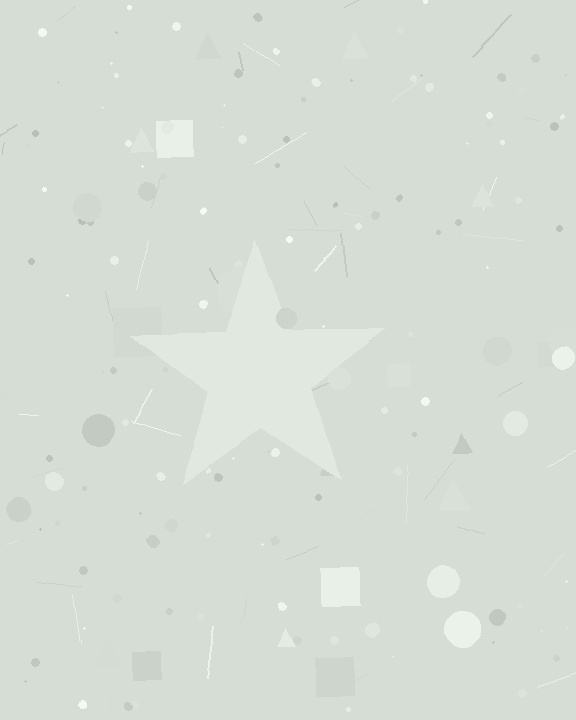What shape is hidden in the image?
A star is hidden in the image.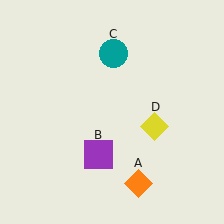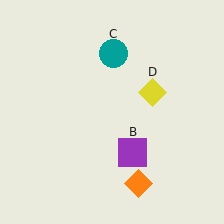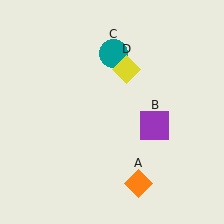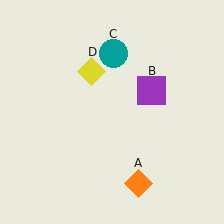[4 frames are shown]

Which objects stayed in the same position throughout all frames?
Orange diamond (object A) and teal circle (object C) remained stationary.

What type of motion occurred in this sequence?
The purple square (object B), yellow diamond (object D) rotated counterclockwise around the center of the scene.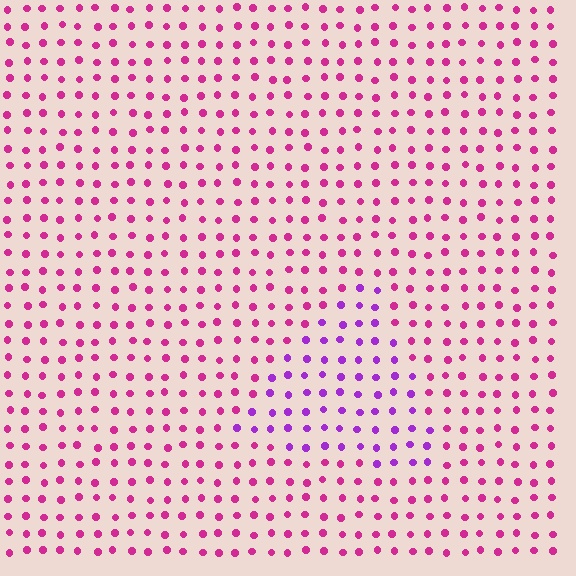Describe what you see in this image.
The image is filled with small magenta elements in a uniform arrangement. A triangle-shaped region is visible where the elements are tinted to a slightly different hue, forming a subtle color boundary.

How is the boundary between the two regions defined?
The boundary is defined purely by a slight shift in hue (about 39 degrees). Spacing, size, and orientation are identical on both sides.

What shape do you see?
I see a triangle.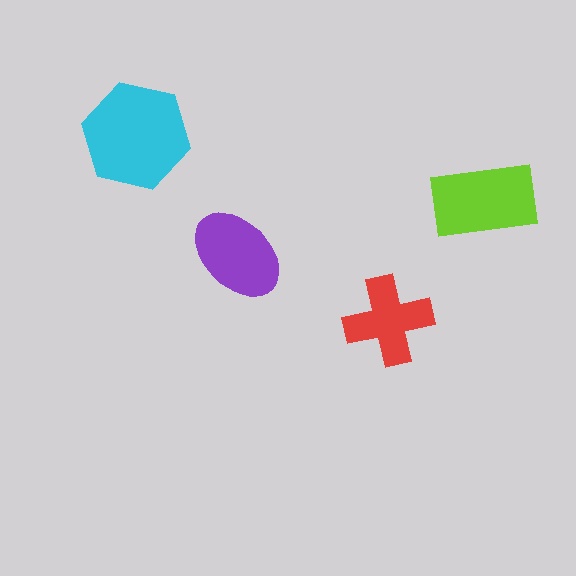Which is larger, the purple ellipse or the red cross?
The purple ellipse.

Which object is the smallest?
The red cross.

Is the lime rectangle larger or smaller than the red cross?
Larger.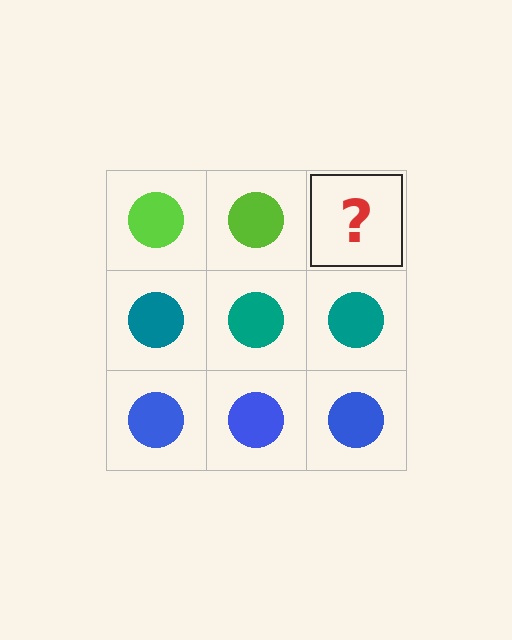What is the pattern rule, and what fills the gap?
The rule is that each row has a consistent color. The gap should be filled with a lime circle.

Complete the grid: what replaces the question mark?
The question mark should be replaced with a lime circle.